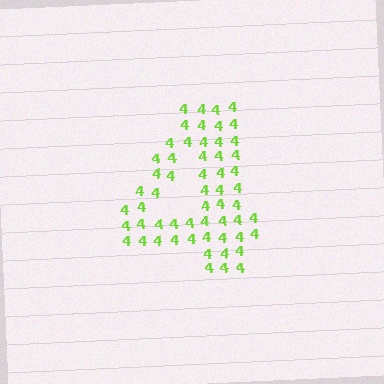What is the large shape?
The large shape is the digit 4.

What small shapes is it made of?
It is made of small digit 4's.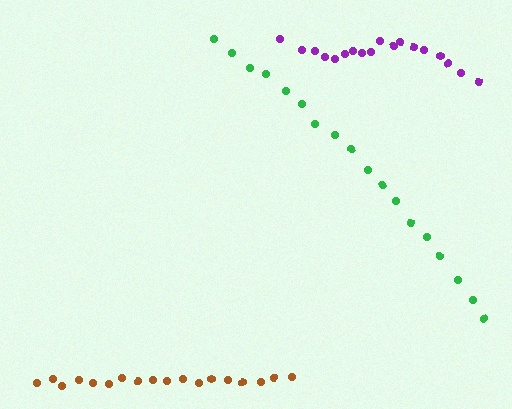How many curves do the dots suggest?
There are 3 distinct paths.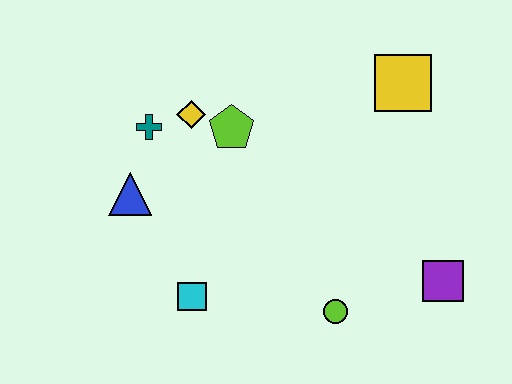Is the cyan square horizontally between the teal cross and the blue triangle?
No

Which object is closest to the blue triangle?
The teal cross is closest to the blue triangle.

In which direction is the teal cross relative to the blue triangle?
The teal cross is above the blue triangle.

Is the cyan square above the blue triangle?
No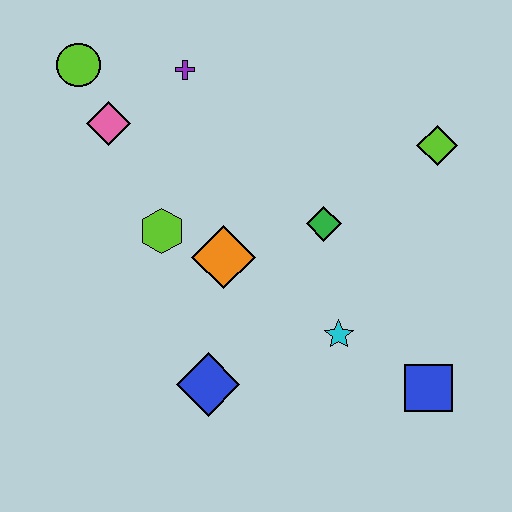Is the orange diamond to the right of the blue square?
No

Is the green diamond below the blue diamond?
No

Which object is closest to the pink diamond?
The lime circle is closest to the pink diamond.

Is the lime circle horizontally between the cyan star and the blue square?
No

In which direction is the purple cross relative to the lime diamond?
The purple cross is to the left of the lime diamond.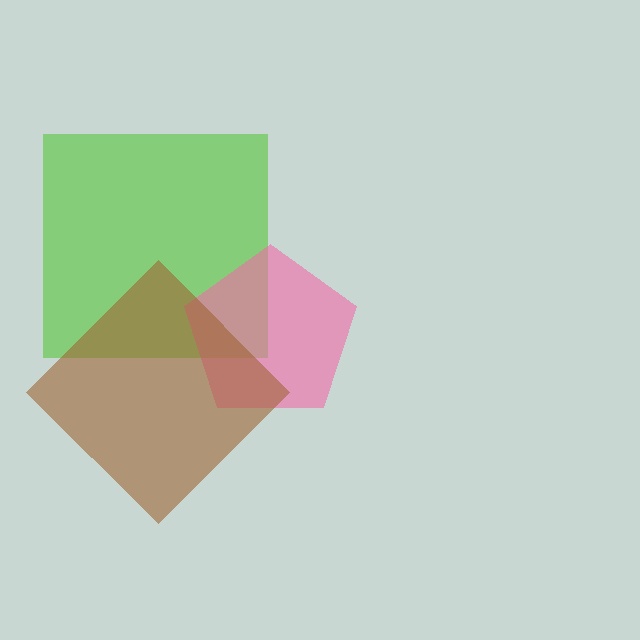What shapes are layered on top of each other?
The layered shapes are: a lime square, a pink pentagon, a brown diamond.